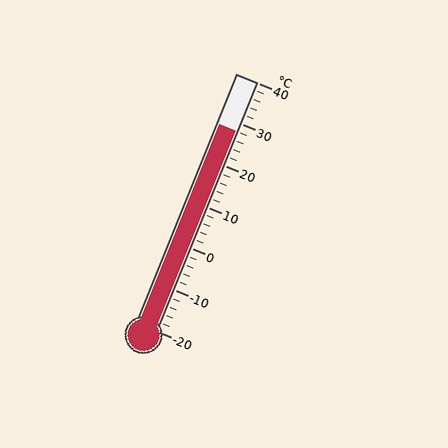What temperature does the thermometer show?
The thermometer shows approximately 28°C.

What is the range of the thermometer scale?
The thermometer scale ranges from -20°C to 40°C.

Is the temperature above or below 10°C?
The temperature is above 10°C.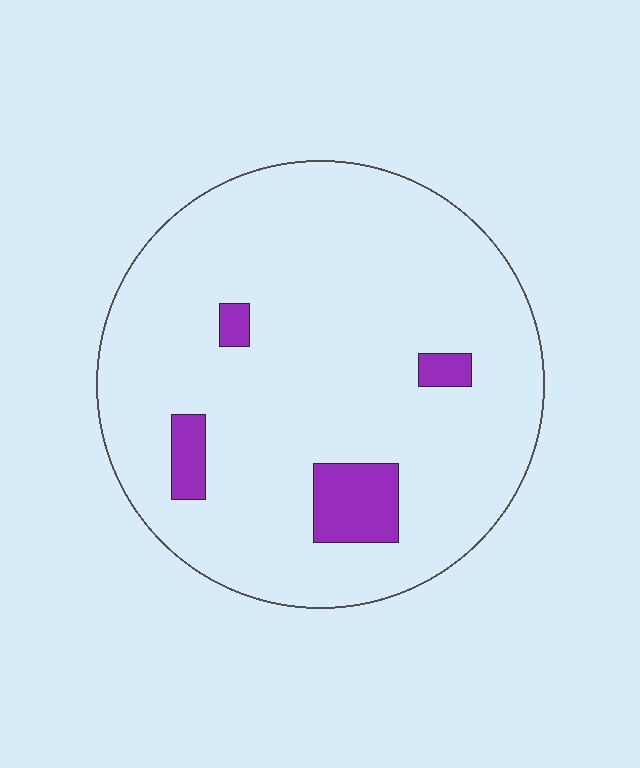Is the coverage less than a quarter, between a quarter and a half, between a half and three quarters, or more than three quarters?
Less than a quarter.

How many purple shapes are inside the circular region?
4.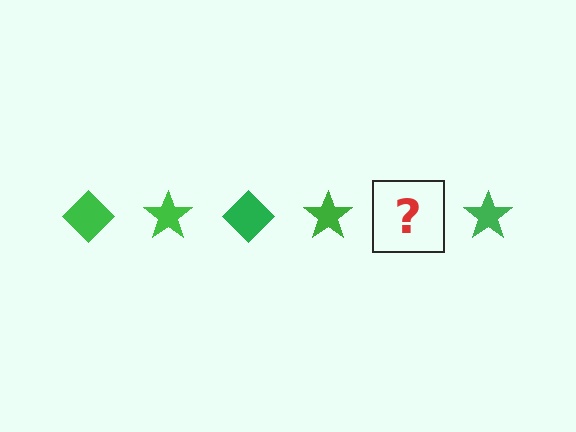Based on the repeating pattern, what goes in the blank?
The blank should be a green diamond.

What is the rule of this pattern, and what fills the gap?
The rule is that the pattern cycles through diamond, star shapes in green. The gap should be filled with a green diamond.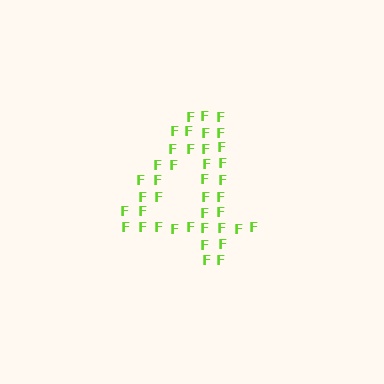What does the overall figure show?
The overall figure shows the digit 4.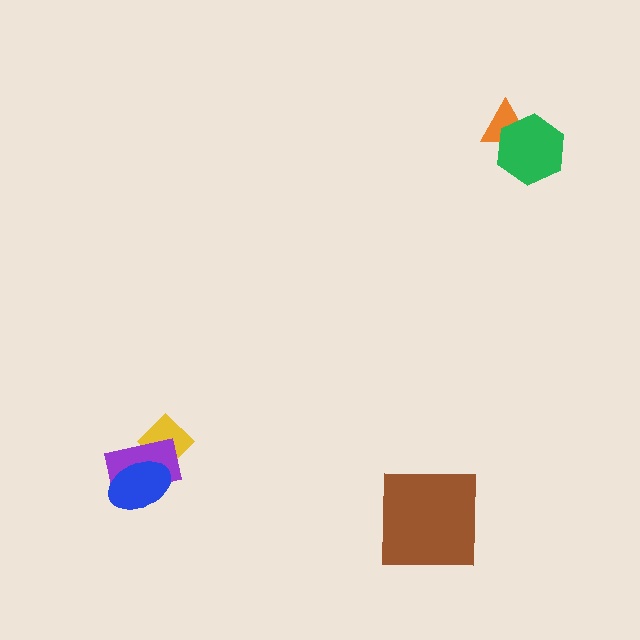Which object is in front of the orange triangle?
The green hexagon is in front of the orange triangle.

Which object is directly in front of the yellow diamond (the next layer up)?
The purple rectangle is directly in front of the yellow diamond.